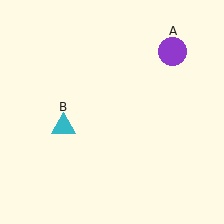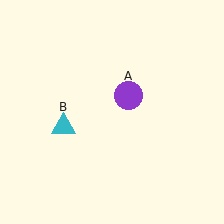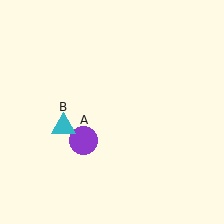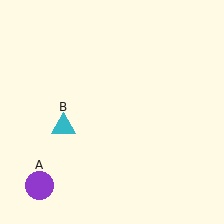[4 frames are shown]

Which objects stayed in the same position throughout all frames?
Cyan triangle (object B) remained stationary.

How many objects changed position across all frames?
1 object changed position: purple circle (object A).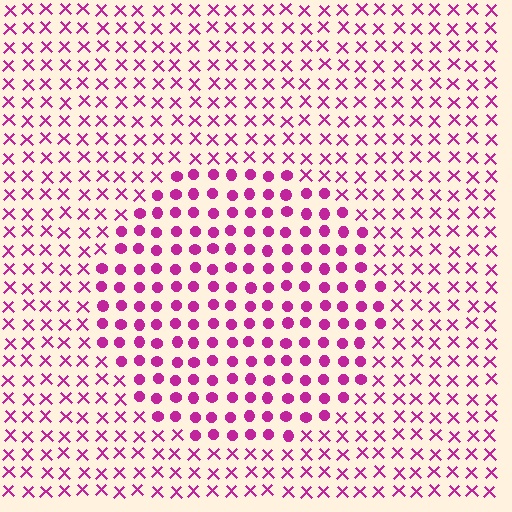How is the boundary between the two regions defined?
The boundary is defined by a change in element shape: circles inside vs. X marks outside. All elements share the same color and spacing.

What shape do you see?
I see a circle.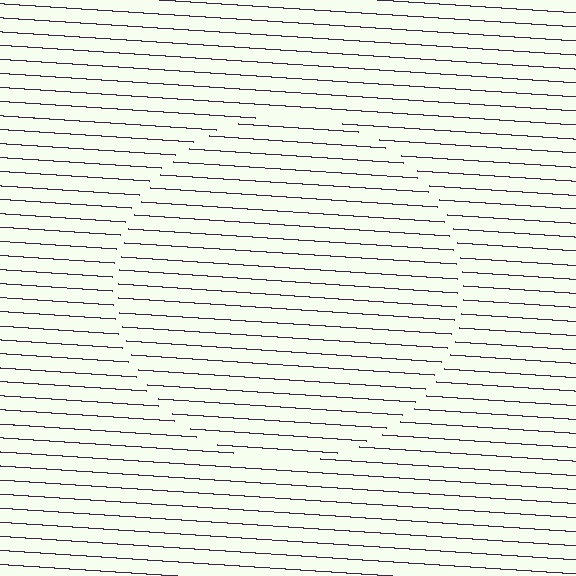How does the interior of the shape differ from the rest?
The interior of the shape contains the same grating, shifted by half a period — the contour is defined by the phase discontinuity where line-ends from the inner and outer gratings abut.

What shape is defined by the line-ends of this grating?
An illusory circle. The interior of the shape contains the same grating, shifted by half a period — the contour is defined by the phase discontinuity where line-ends from the inner and outer gratings abut.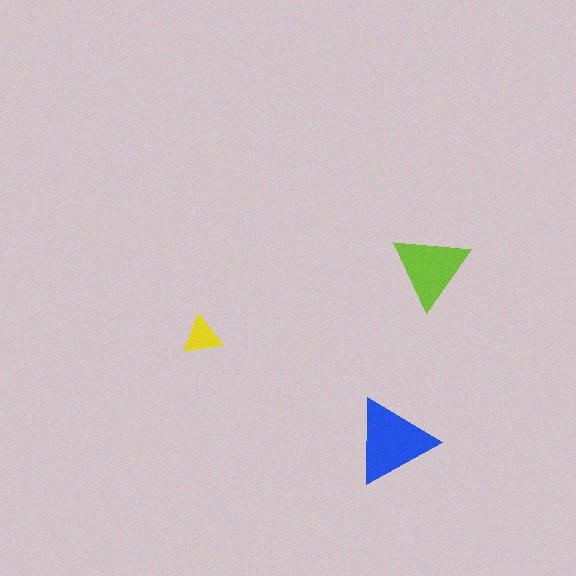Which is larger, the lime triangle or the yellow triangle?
The lime one.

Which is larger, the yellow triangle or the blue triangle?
The blue one.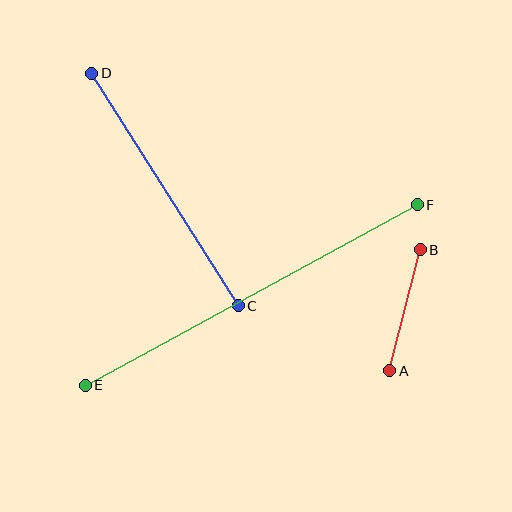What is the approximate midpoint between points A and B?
The midpoint is at approximately (405, 310) pixels.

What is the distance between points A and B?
The distance is approximately 125 pixels.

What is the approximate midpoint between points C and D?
The midpoint is at approximately (165, 189) pixels.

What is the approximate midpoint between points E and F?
The midpoint is at approximately (251, 295) pixels.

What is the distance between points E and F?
The distance is approximately 378 pixels.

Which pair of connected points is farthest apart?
Points E and F are farthest apart.